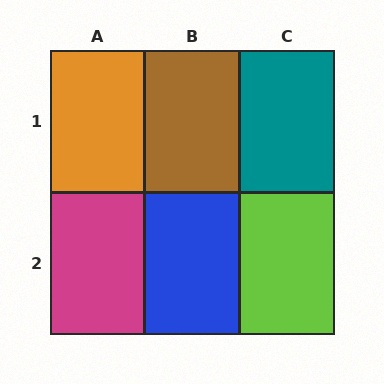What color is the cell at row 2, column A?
Magenta.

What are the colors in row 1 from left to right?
Orange, brown, teal.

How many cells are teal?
1 cell is teal.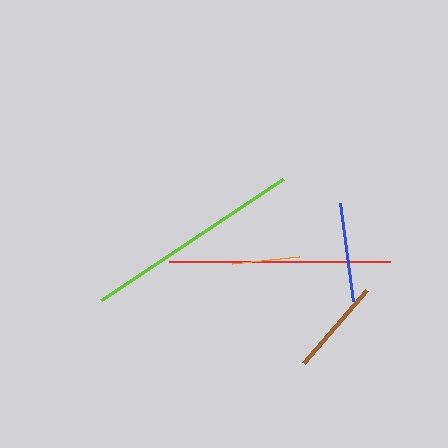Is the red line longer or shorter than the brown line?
The red line is longer than the brown line.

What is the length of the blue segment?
The blue segment is approximately 98 pixels long.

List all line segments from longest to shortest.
From longest to shortest: red, lime, blue, brown, orange.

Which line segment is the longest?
The red line is the longest at approximately 222 pixels.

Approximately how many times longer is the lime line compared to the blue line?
The lime line is approximately 2.2 times the length of the blue line.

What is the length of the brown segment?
The brown segment is approximately 97 pixels long.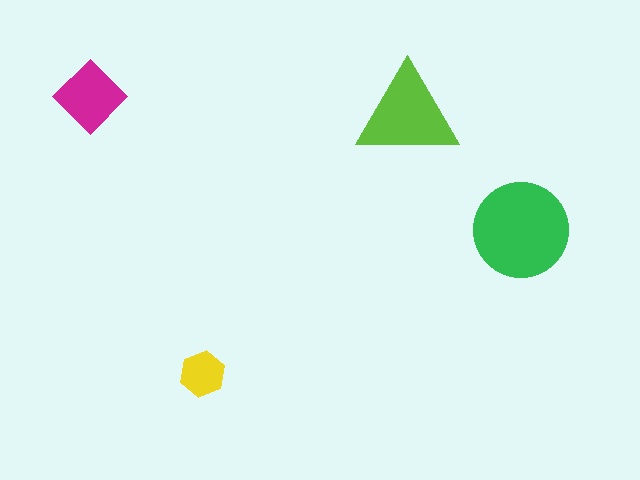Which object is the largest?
The green circle.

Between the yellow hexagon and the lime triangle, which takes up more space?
The lime triangle.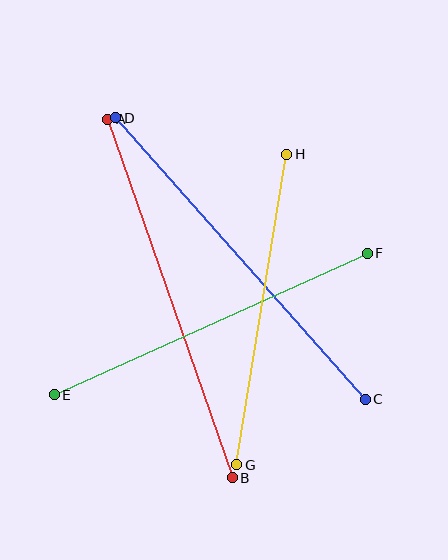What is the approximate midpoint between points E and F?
The midpoint is at approximately (211, 324) pixels.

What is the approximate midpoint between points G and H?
The midpoint is at approximately (262, 310) pixels.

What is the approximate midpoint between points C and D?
The midpoint is at approximately (240, 259) pixels.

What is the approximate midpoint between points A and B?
The midpoint is at approximately (170, 299) pixels.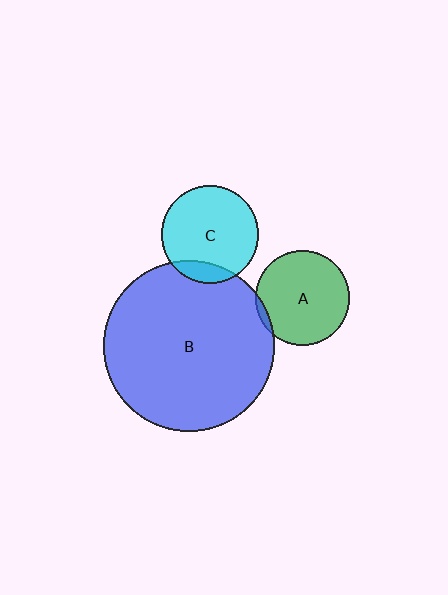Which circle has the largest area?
Circle B (blue).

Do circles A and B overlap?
Yes.